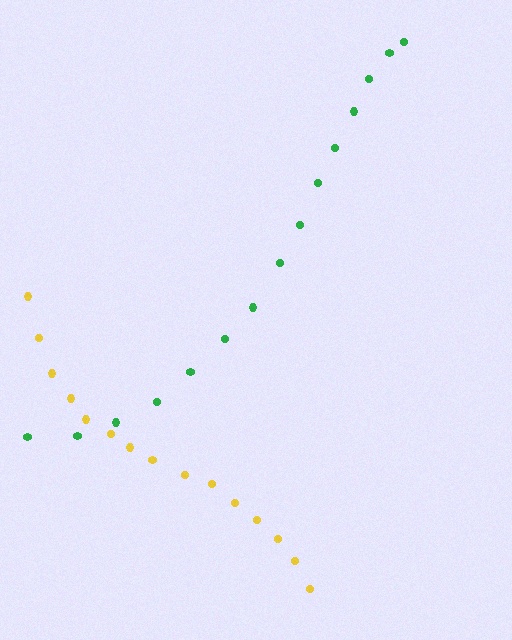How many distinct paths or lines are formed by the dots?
There are 2 distinct paths.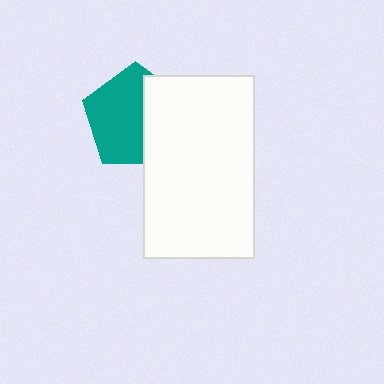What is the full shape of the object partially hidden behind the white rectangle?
The partially hidden object is a teal pentagon.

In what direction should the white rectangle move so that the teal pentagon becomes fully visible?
The white rectangle should move right. That is the shortest direction to clear the overlap and leave the teal pentagon fully visible.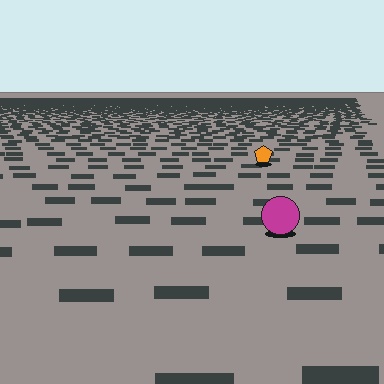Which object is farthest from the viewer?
The orange pentagon is farthest from the viewer. It appears smaller and the ground texture around it is denser.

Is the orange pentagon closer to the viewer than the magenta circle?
No. The magenta circle is closer — you can tell from the texture gradient: the ground texture is coarser near it.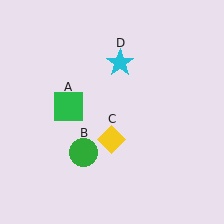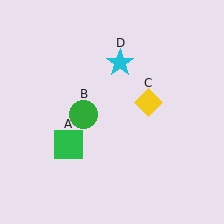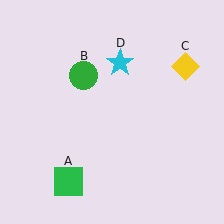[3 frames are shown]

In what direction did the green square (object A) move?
The green square (object A) moved down.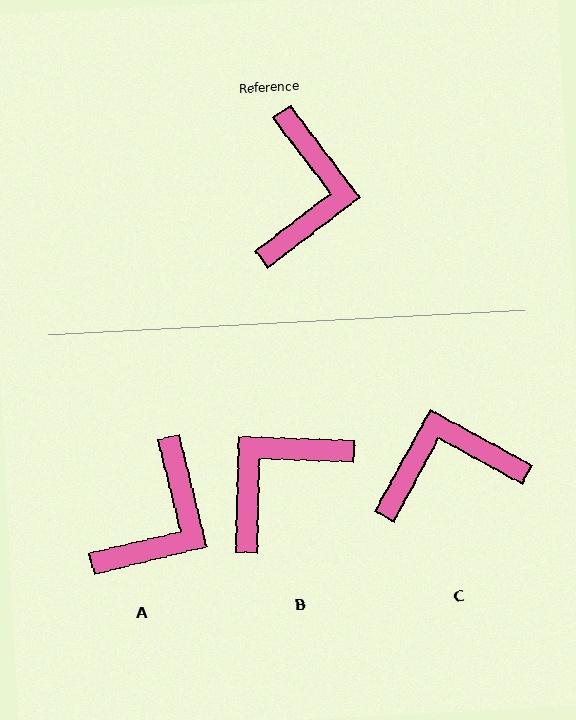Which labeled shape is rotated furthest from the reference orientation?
B, about 141 degrees away.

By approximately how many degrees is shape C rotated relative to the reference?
Approximately 114 degrees counter-clockwise.